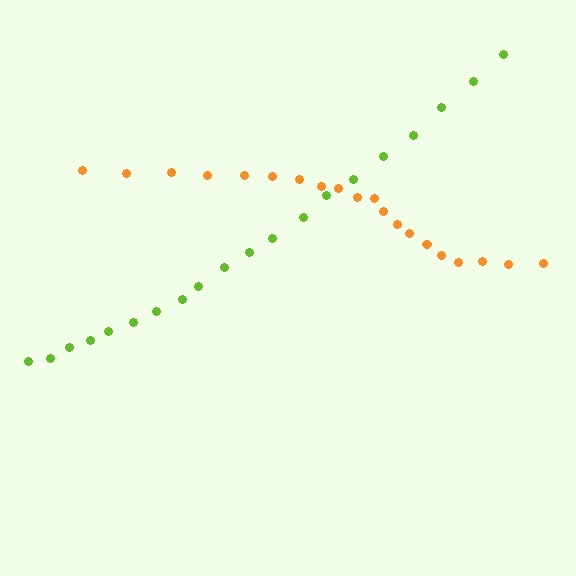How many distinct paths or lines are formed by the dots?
There are 2 distinct paths.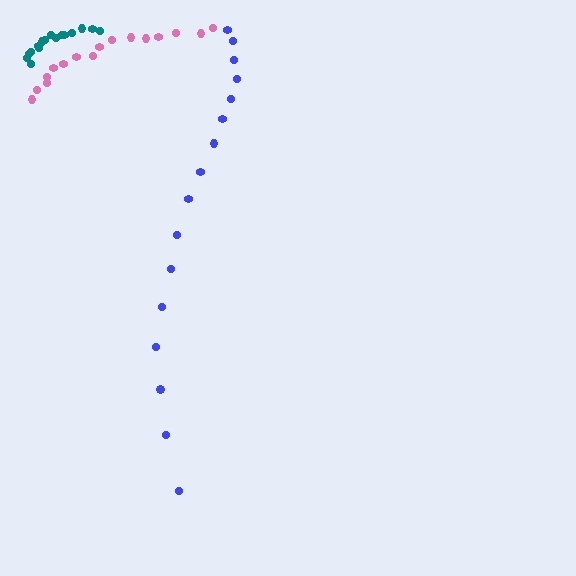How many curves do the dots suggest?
There are 3 distinct paths.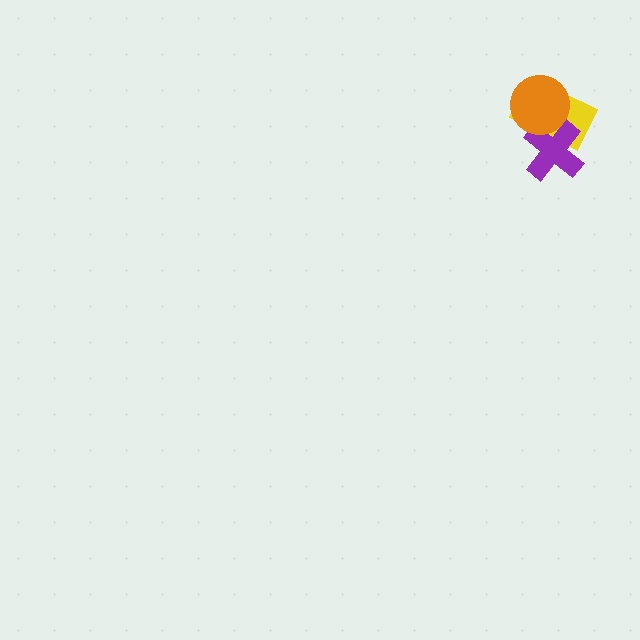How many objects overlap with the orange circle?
2 objects overlap with the orange circle.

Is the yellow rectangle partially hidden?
Yes, it is partially covered by another shape.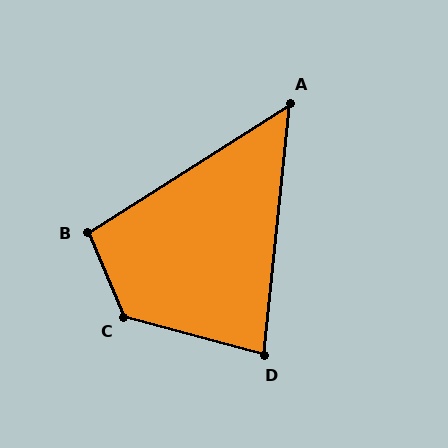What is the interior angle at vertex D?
Approximately 81 degrees (acute).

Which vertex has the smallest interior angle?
A, at approximately 52 degrees.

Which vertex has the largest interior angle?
C, at approximately 128 degrees.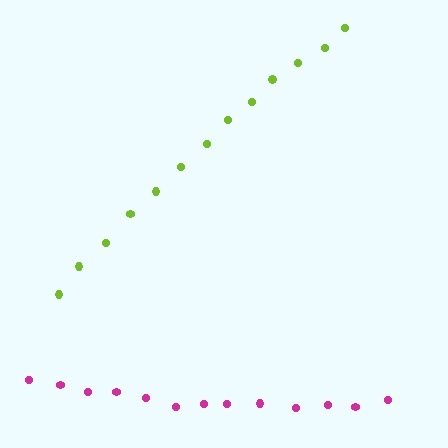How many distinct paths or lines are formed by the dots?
There are 2 distinct paths.